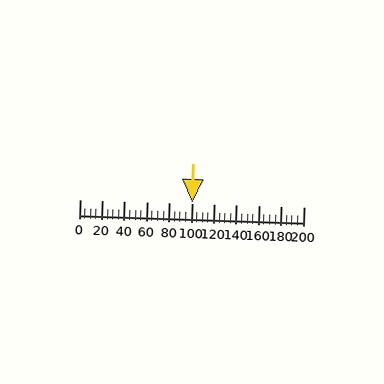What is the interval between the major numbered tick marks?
The major tick marks are spaced 20 units apart.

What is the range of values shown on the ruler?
The ruler shows values from 0 to 200.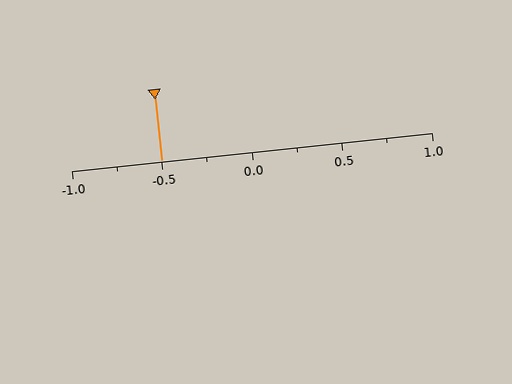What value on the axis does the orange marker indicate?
The marker indicates approximately -0.5.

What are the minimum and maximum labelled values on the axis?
The axis runs from -1.0 to 1.0.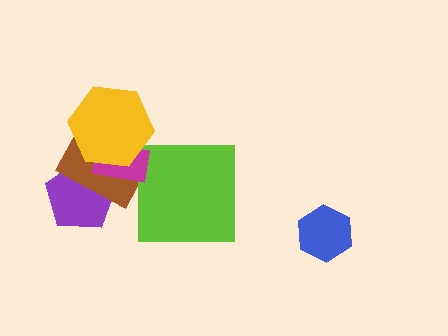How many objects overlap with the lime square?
0 objects overlap with the lime square.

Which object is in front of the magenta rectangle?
The yellow hexagon is in front of the magenta rectangle.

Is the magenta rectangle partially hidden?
Yes, it is partially covered by another shape.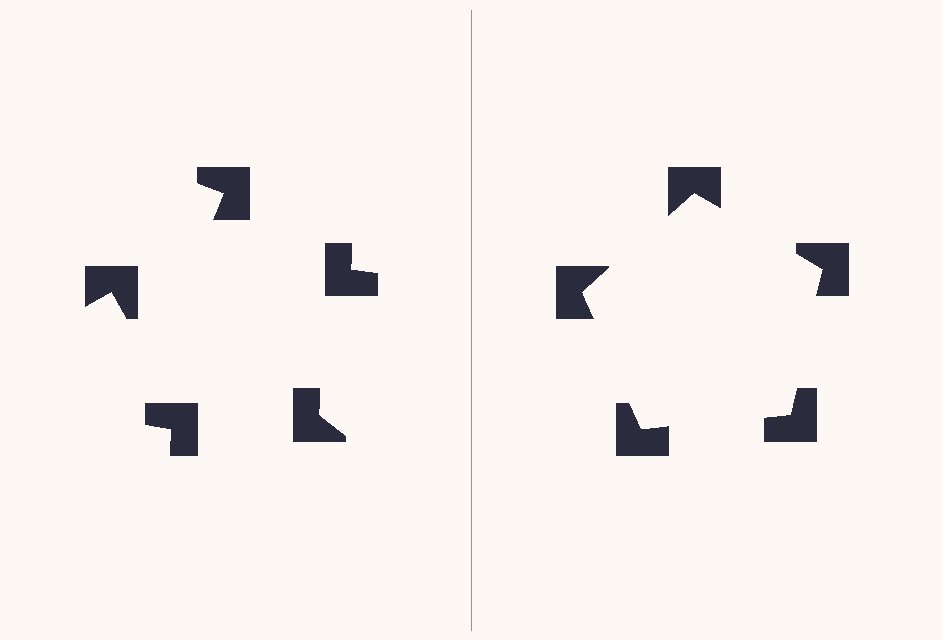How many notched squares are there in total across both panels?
10 — 5 on each side.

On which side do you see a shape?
An illusory pentagon appears on the right side. On the left side the wedge cuts are rotated, so no coherent shape forms.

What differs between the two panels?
The notched squares are positioned identically on both sides; only the wedge orientations differ. On the right they align to a pentagon; on the left they are misaligned.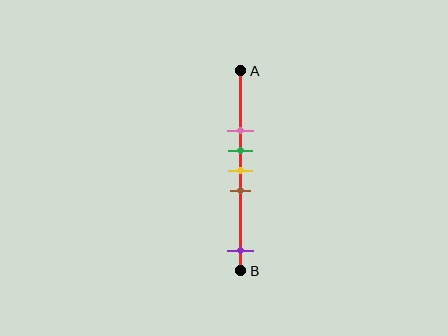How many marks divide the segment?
There are 5 marks dividing the segment.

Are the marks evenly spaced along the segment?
No, the marks are not evenly spaced.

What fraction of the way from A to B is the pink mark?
The pink mark is approximately 30% (0.3) of the way from A to B.